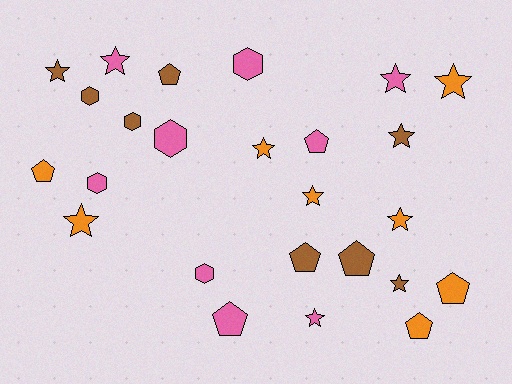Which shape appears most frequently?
Star, with 11 objects.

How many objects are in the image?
There are 25 objects.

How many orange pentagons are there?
There are 3 orange pentagons.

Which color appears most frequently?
Pink, with 9 objects.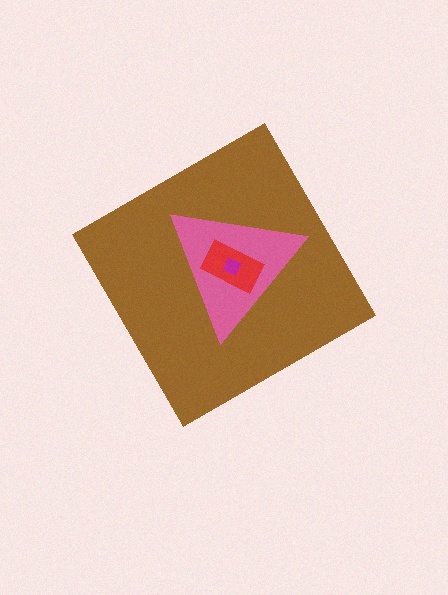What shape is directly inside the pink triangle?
The red rectangle.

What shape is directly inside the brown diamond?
The pink triangle.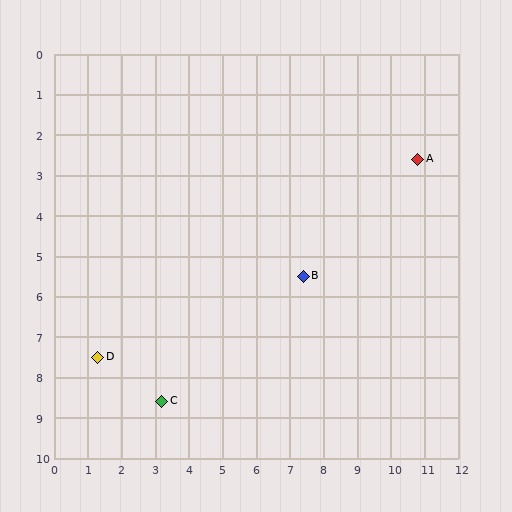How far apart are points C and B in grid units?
Points C and B are about 5.2 grid units apart.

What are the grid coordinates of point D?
Point D is at approximately (1.3, 7.5).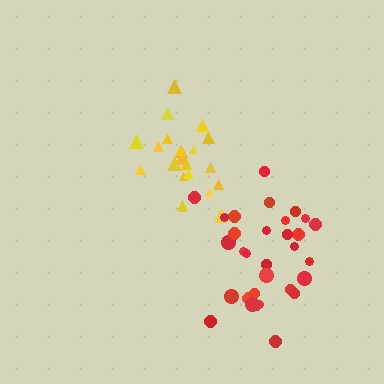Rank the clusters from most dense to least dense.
yellow, red.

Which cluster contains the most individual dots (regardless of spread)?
Red (31).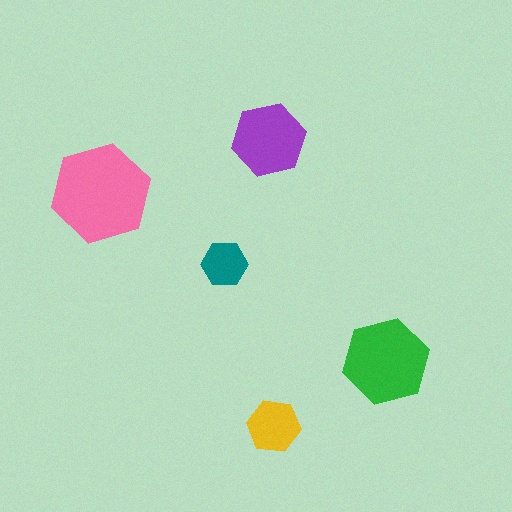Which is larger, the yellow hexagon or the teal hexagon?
The yellow one.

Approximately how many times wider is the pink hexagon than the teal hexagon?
About 2 times wider.